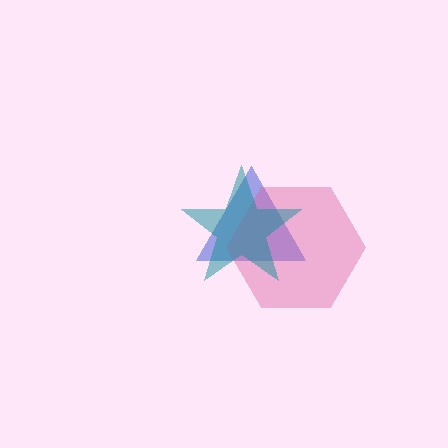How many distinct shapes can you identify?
There are 3 distinct shapes: a blue triangle, a pink hexagon, a teal star.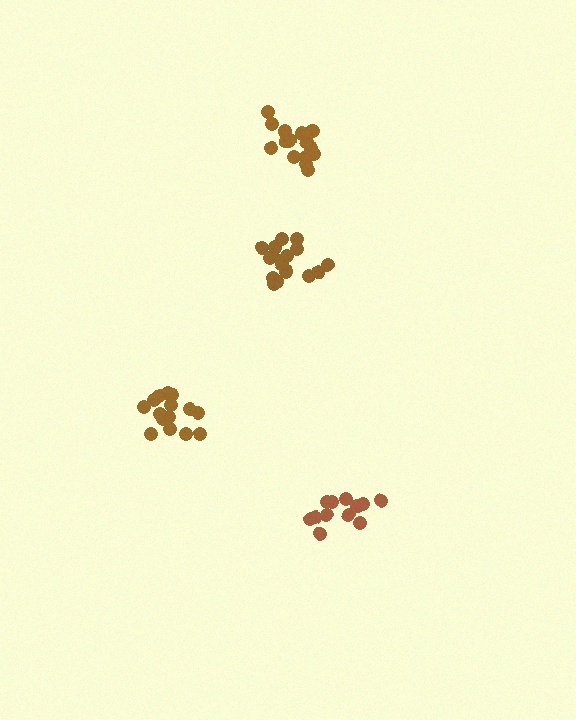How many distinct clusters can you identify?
There are 4 distinct clusters.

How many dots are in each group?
Group 1: 16 dots, Group 2: 17 dots, Group 3: 16 dots, Group 4: 12 dots (61 total).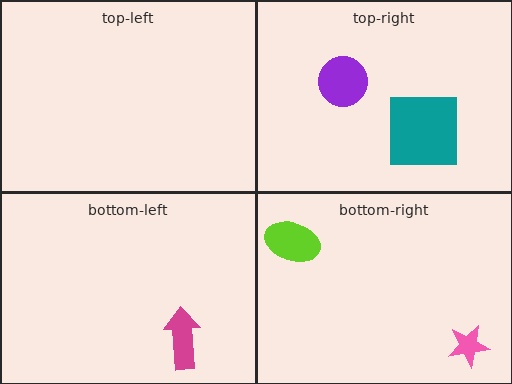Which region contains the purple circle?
The top-right region.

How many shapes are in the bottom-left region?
1.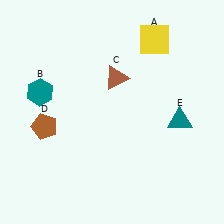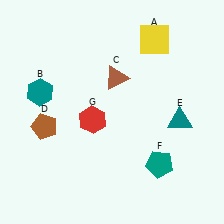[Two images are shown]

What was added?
A teal pentagon (F), a red hexagon (G) were added in Image 2.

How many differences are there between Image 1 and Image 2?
There are 2 differences between the two images.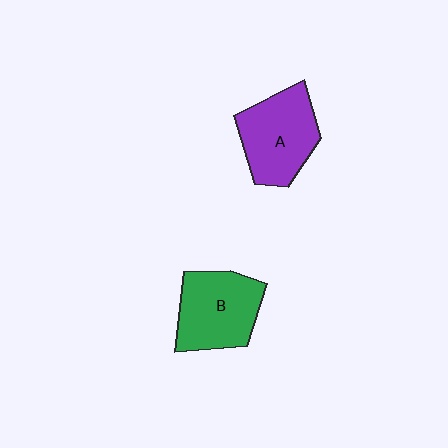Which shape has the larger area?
Shape A (purple).